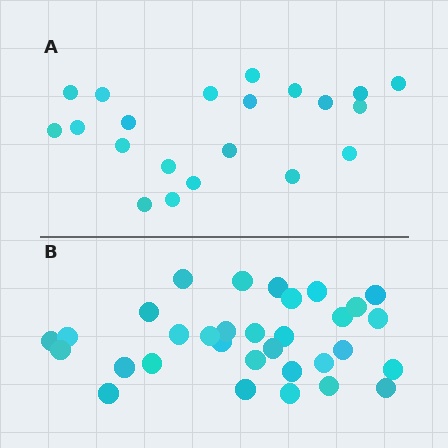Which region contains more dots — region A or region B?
Region B (the bottom region) has more dots.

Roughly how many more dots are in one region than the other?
Region B has roughly 12 or so more dots than region A.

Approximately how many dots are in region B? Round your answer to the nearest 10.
About 30 dots. (The exact count is 32, which rounds to 30.)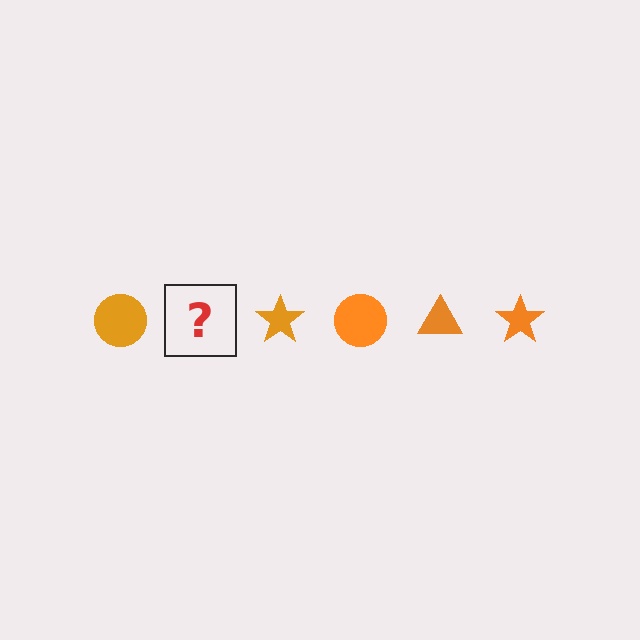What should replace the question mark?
The question mark should be replaced with an orange triangle.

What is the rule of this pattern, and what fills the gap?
The rule is that the pattern cycles through circle, triangle, star shapes in orange. The gap should be filled with an orange triangle.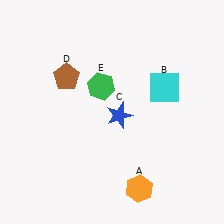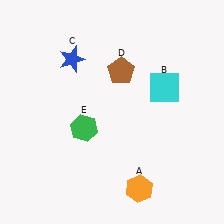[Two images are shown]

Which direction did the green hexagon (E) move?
The green hexagon (E) moved down.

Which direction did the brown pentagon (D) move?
The brown pentagon (D) moved right.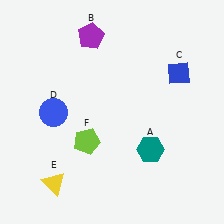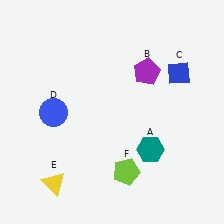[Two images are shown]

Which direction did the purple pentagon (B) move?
The purple pentagon (B) moved right.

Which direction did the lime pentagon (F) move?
The lime pentagon (F) moved right.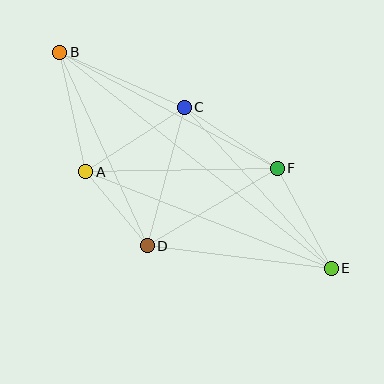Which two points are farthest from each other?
Points B and E are farthest from each other.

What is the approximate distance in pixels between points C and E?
The distance between C and E is approximately 218 pixels.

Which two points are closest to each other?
Points A and D are closest to each other.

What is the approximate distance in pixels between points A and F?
The distance between A and F is approximately 191 pixels.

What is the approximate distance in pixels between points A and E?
The distance between A and E is approximately 264 pixels.